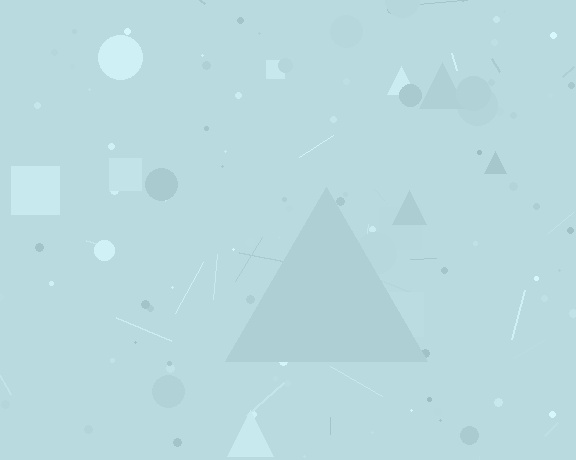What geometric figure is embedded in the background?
A triangle is embedded in the background.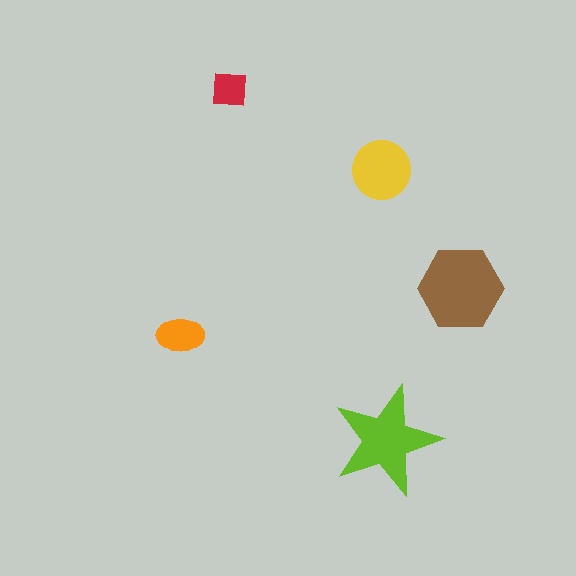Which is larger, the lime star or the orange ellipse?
The lime star.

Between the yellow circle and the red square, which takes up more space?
The yellow circle.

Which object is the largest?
The brown hexagon.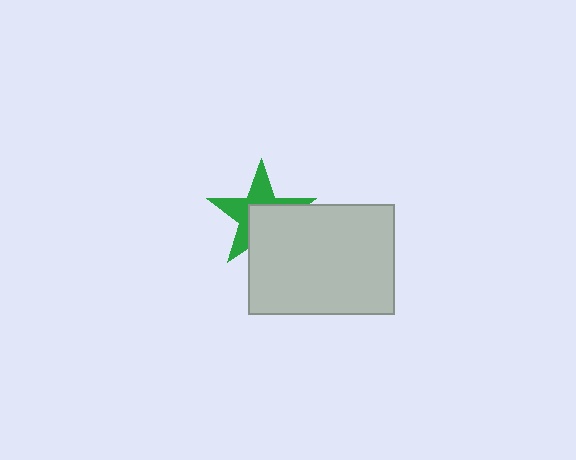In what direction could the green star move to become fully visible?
The green star could move toward the upper-left. That would shift it out from behind the light gray rectangle entirely.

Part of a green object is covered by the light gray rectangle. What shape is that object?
It is a star.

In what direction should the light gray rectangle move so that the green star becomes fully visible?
The light gray rectangle should move toward the lower-right. That is the shortest direction to clear the overlap and leave the green star fully visible.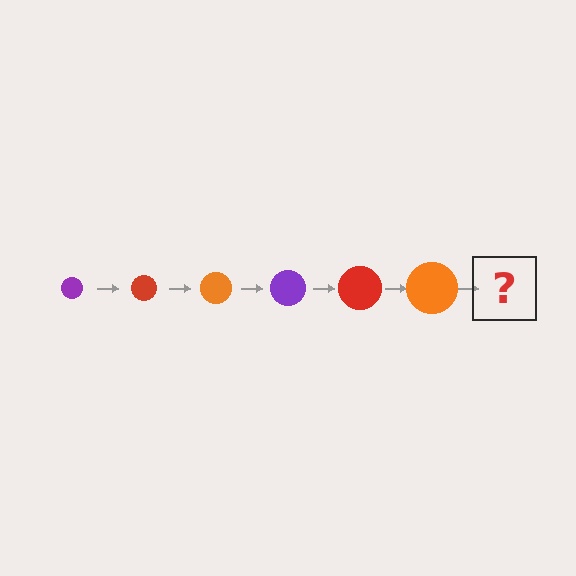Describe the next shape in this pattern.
It should be a purple circle, larger than the previous one.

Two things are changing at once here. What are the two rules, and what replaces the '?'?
The two rules are that the circle grows larger each step and the color cycles through purple, red, and orange. The '?' should be a purple circle, larger than the previous one.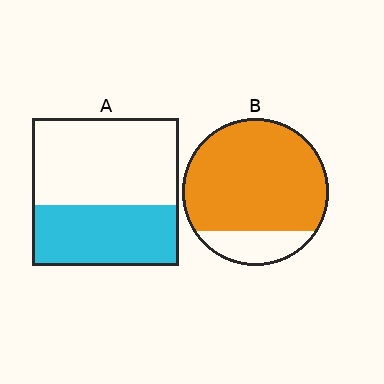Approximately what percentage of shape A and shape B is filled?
A is approximately 40% and B is approximately 80%.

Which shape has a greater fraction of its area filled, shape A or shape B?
Shape B.